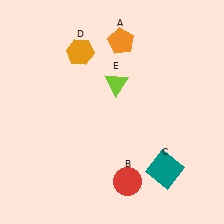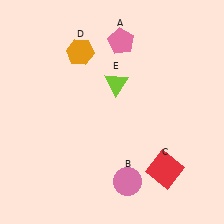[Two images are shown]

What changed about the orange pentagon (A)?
In Image 1, A is orange. In Image 2, it changed to pink.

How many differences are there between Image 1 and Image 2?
There are 3 differences between the two images.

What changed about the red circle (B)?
In Image 1, B is red. In Image 2, it changed to pink.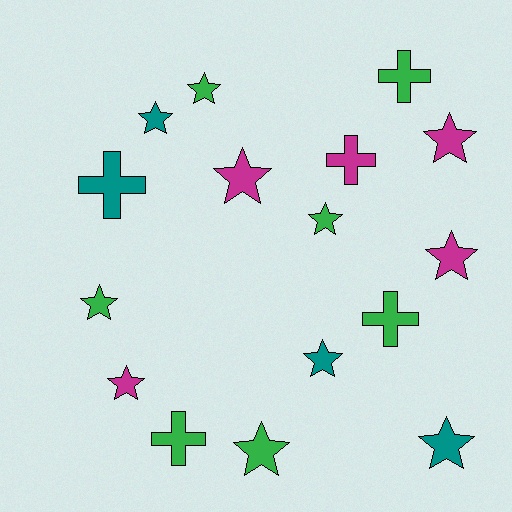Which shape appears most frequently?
Star, with 11 objects.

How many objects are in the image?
There are 16 objects.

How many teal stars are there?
There are 3 teal stars.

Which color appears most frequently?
Green, with 7 objects.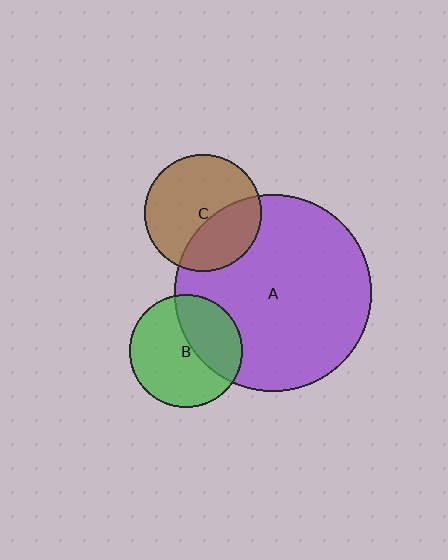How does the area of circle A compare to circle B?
Approximately 3.0 times.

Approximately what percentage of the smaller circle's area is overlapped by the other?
Approximately 35%.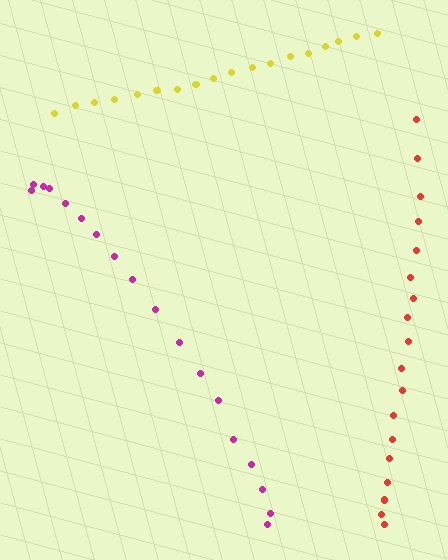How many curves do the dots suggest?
There are 3 distinct paths.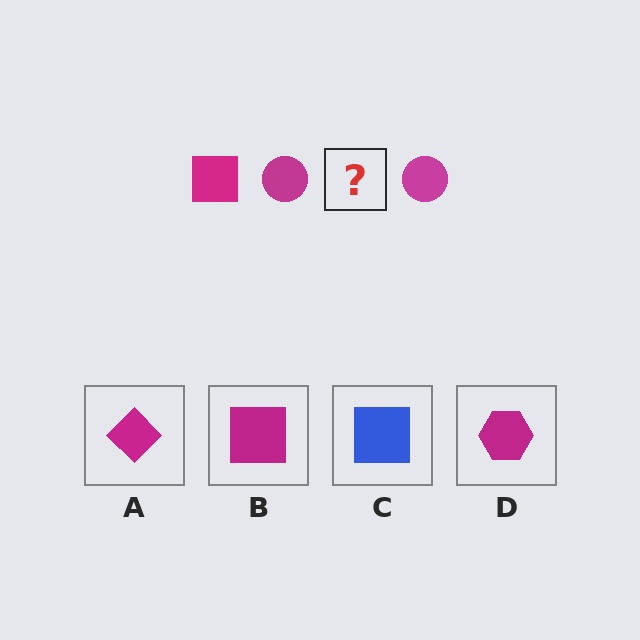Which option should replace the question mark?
Option B.